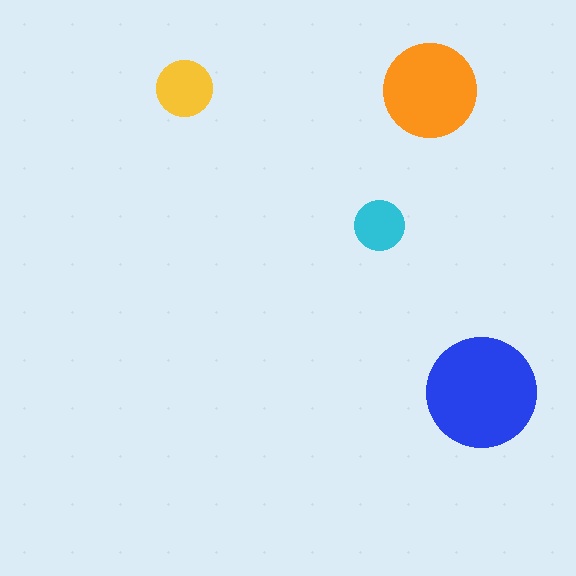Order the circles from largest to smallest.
the blue one, the orange one, the yellow one, the cyan one.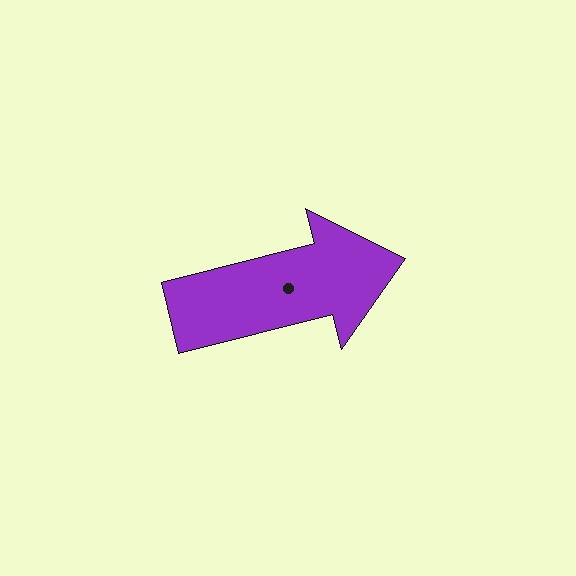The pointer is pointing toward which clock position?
Roughly 3 o'clock.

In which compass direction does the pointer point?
East.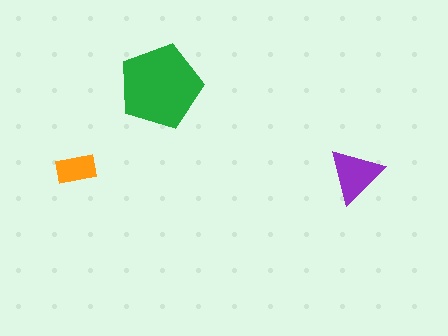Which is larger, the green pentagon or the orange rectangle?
The green pentagon.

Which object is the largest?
The green pentagon.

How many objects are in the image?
There are 3 objects in the image.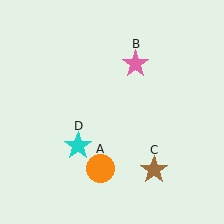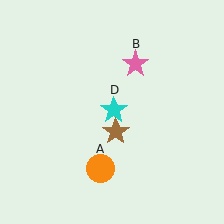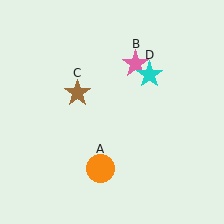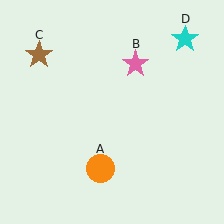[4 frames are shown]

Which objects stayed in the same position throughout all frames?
Orange circle (object A) and pink star (object B) remained stationary.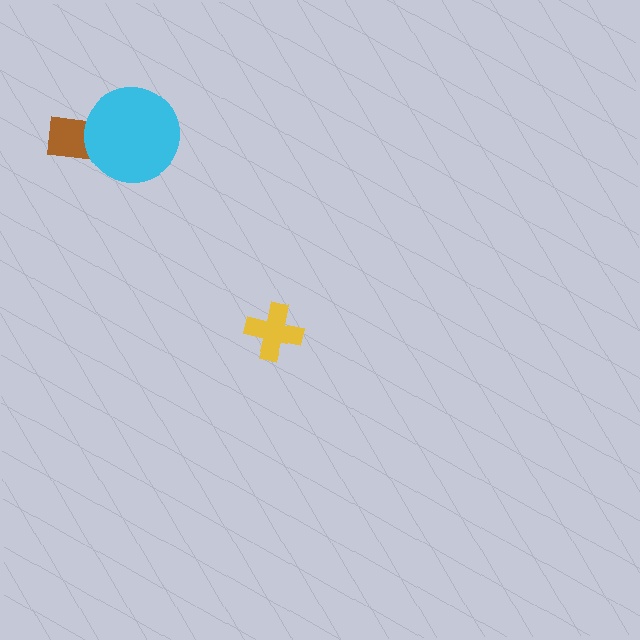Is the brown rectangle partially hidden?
Yes, it is partially covered by another shape.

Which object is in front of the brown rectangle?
The cyan circle is in front of the brown rectangle.